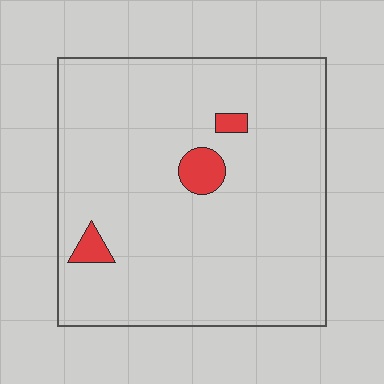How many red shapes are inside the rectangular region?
3.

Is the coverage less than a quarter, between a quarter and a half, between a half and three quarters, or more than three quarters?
Less than a quarter.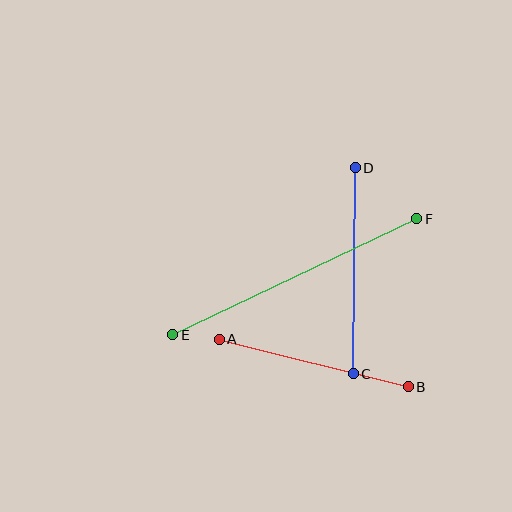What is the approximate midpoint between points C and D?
The midpoint is at approximately (354, 271) pixels.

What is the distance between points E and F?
The distance is approximately 270 pixels.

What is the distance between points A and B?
The distance is approximately 195 pixels.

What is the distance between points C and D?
The distance is approximately 206 pixels.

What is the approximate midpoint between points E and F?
The midpoint is at approximately (295, 277) pixels.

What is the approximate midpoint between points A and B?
The midpoint is at approximately (314, 363) pixels.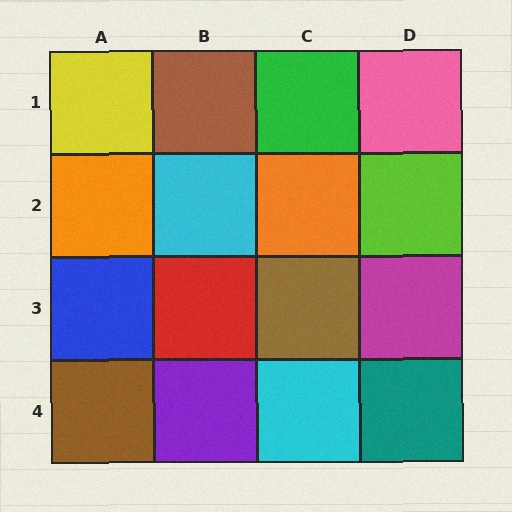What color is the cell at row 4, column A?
Brown.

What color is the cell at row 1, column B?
Brown.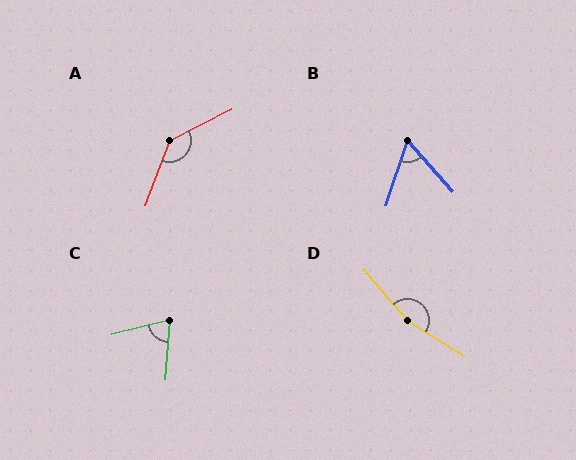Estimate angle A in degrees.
Approximately 138 degrees.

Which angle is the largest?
D, at approximately 163 degrees.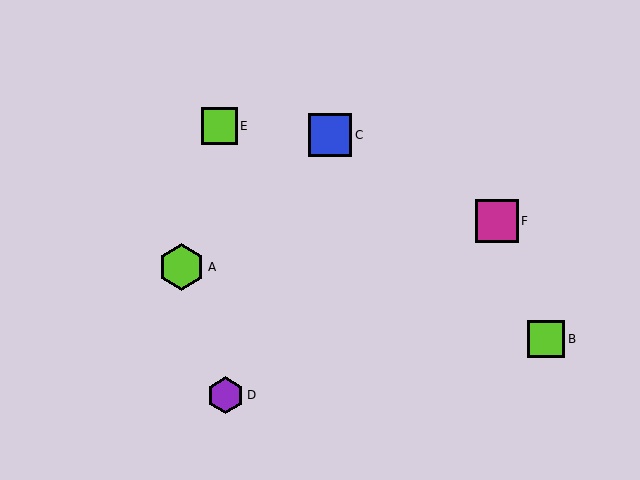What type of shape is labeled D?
Shape D is a purple hexagon.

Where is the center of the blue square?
The center of the blue square is at (330, 135).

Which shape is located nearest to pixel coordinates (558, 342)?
The lime square (labeled B) at (546, 339) is nearest to that location.